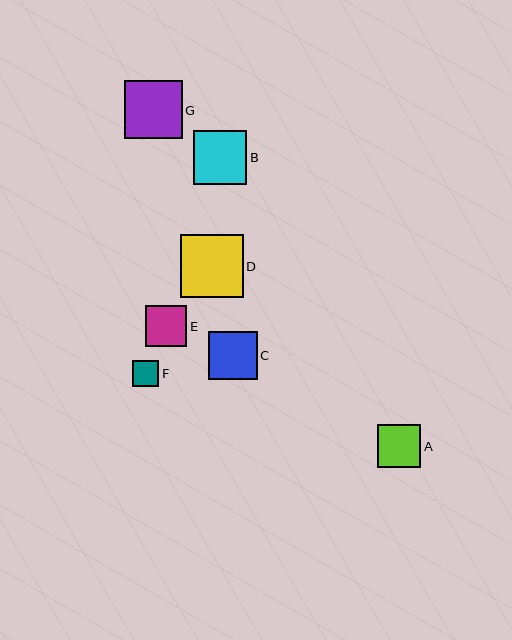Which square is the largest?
Square D is the largest with a size of approximately 63 pixels.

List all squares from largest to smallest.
From largest to smallest: D, G, B, C, A, E, F.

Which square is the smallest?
Square F is the smallest with a size of approximately 26 pixels.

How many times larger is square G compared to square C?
Square G is approximately 1.2 times the size of square C.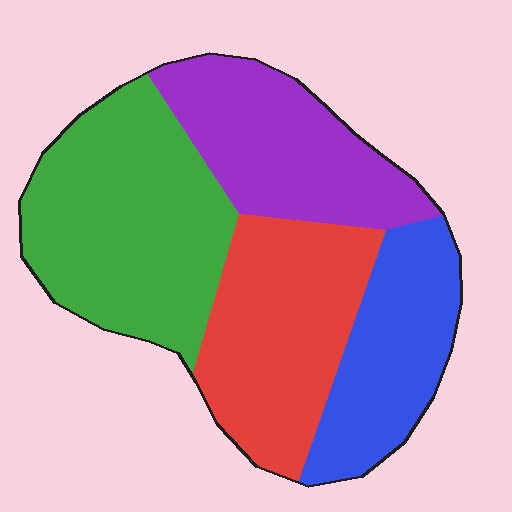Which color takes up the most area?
Green, at roughly 35%.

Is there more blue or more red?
Red.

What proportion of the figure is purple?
Purple takes up about one fifth (1/5) of the figure.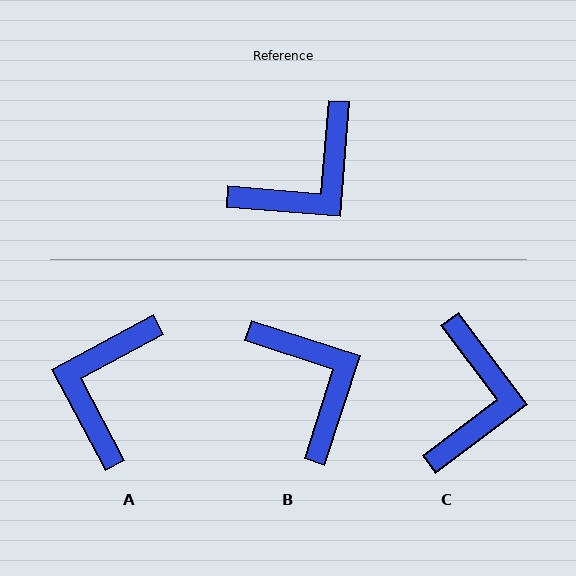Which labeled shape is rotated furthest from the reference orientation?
A, about 147 degrees away.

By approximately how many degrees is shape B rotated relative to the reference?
Approximately 76 degrees counter-clockwise.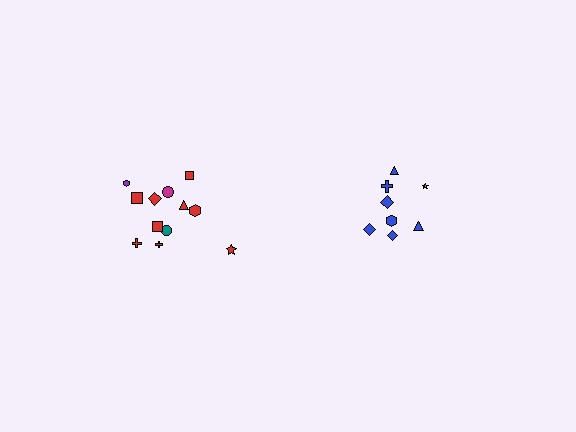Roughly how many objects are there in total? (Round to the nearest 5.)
Roughly 20 objects in total.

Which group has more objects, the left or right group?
The left group.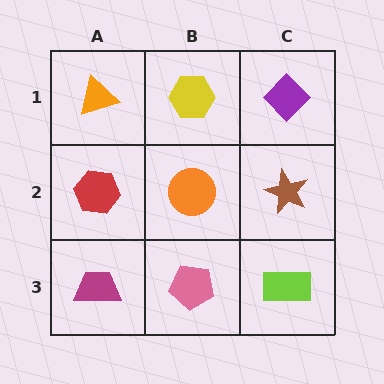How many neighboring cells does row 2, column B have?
4.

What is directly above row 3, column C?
A brown star.